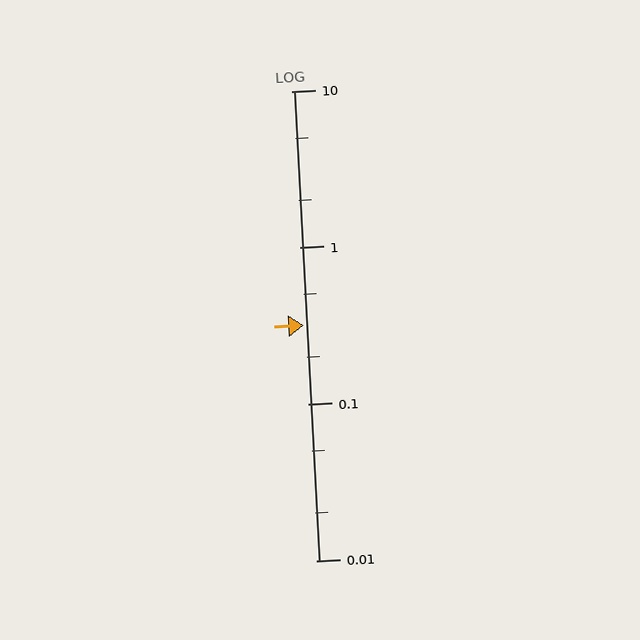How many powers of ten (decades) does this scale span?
The scale spans 3 decades, from 0.01 to 10.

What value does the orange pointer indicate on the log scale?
The pointer indicates approximately 0.32.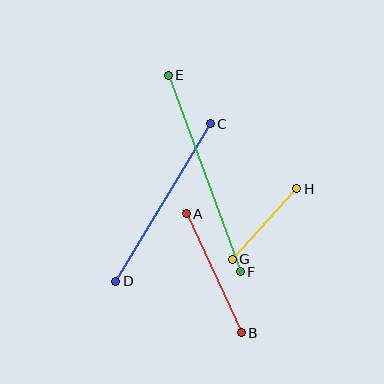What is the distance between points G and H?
The distance is approximately 95 pixels.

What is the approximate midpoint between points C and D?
The midpoint is at approximately (163, 202) pixels.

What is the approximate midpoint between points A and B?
The midpoint is at approximately (214, 273) pixels.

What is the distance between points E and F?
The distance is approximately 209 pixels.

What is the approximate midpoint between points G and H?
The midpoint is at approximately (264, 224) pixels.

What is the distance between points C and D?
The distance is approximately 184 pixels.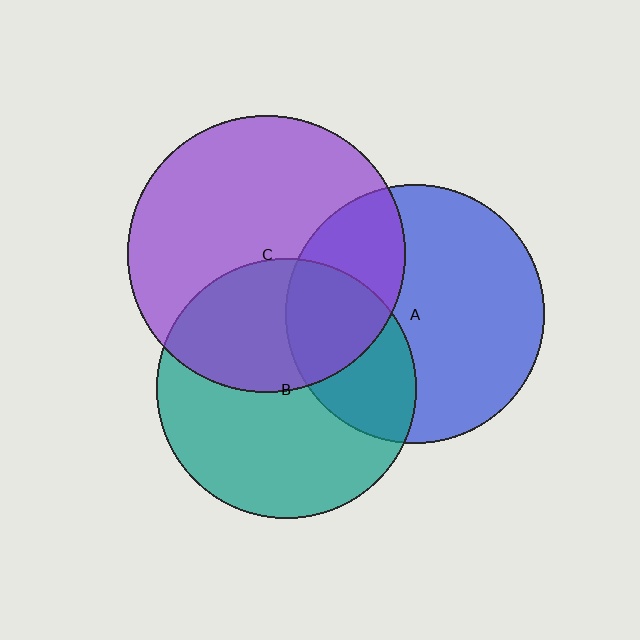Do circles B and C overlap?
Yes.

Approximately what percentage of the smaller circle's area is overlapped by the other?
Approximately 40%.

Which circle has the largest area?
Circle C (purple).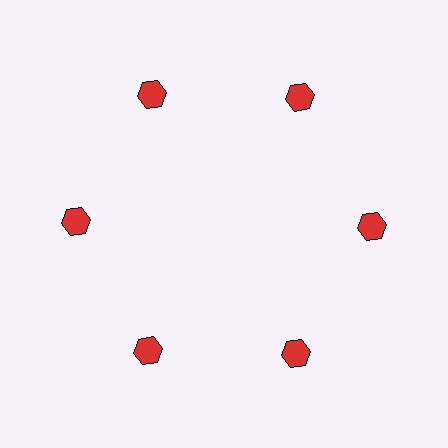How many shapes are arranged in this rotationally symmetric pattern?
There are 6 shapes, arranged in 6 groups of 1.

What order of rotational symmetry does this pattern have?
This pattern has 6-fold rotational symmetry.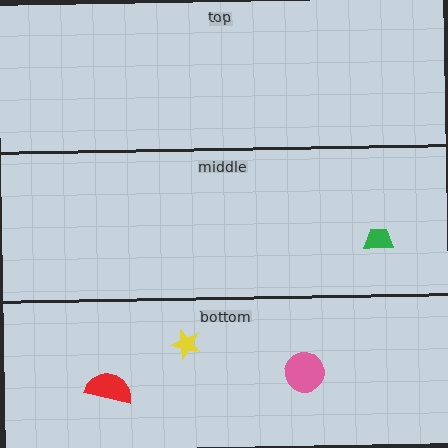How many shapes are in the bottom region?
3.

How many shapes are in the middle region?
1.